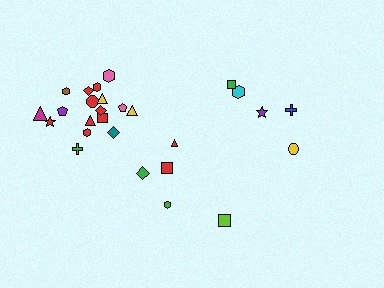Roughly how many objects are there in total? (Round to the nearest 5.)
Roughly 25 objects in total.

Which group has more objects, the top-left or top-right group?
The top-left group.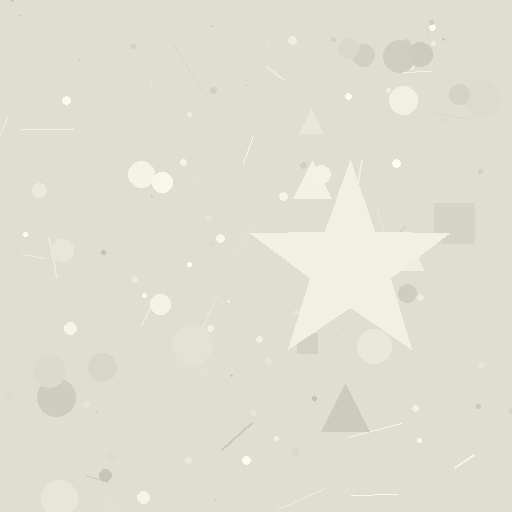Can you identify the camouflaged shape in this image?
The camouflaged shape is a star.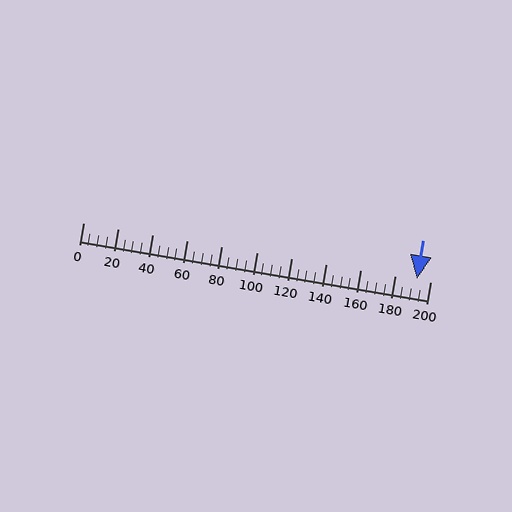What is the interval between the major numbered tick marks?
The major tick marks are spaced 20 units apart.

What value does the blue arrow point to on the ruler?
The blue arrow points to approximately 192.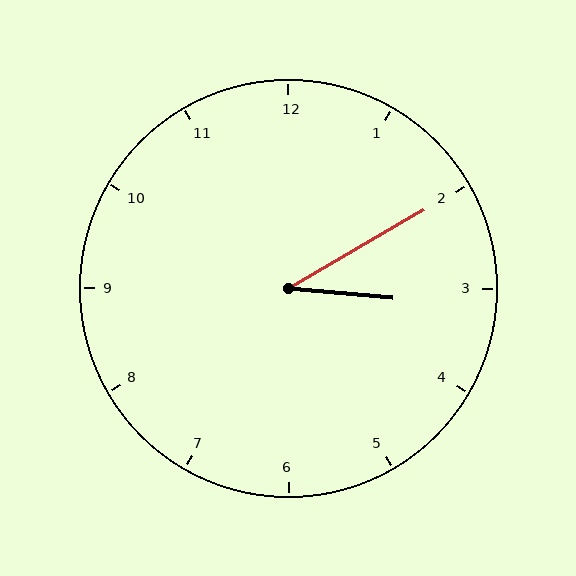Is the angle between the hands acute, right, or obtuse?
It is acute.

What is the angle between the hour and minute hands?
Approximately 35 degrees.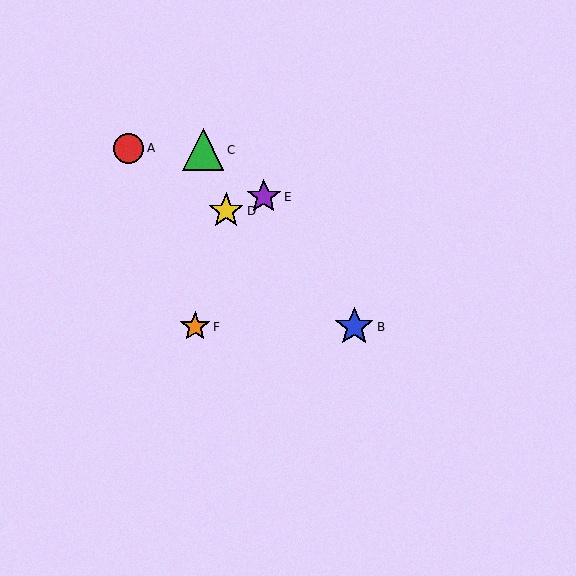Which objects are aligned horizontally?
Objects B, F are aligned horizontally.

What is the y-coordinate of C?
Object C is at y≈150.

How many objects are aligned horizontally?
2 objects (B, F) are aligned horizontally.